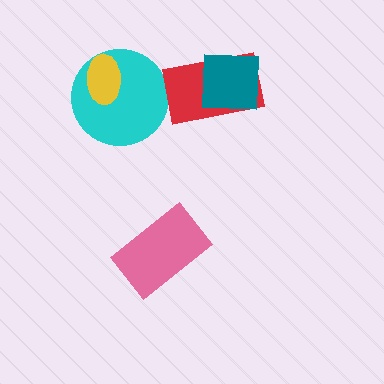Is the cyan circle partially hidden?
Yes, it is partially covered by another shape.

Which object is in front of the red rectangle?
The teal square is in front of the red rectangle.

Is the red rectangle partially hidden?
Yes, it is partially covered by another shape.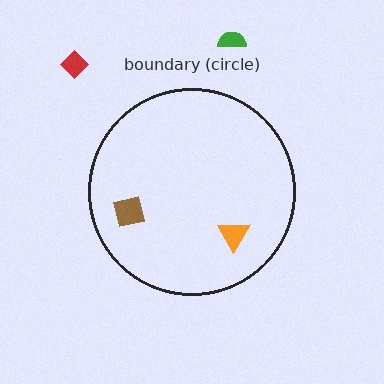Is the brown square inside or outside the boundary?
Inside.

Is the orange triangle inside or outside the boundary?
Inside.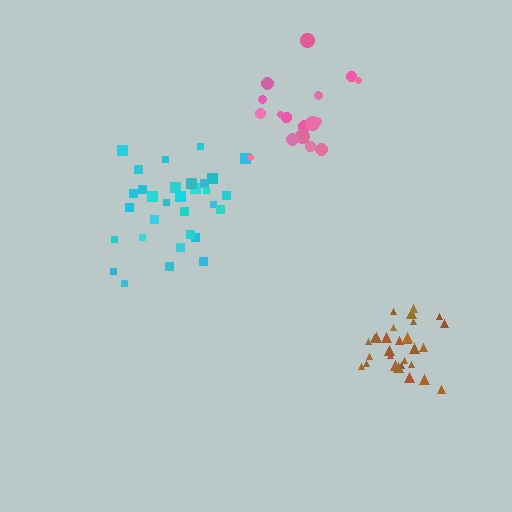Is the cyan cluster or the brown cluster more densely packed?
Brown.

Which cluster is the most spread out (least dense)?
Cyan.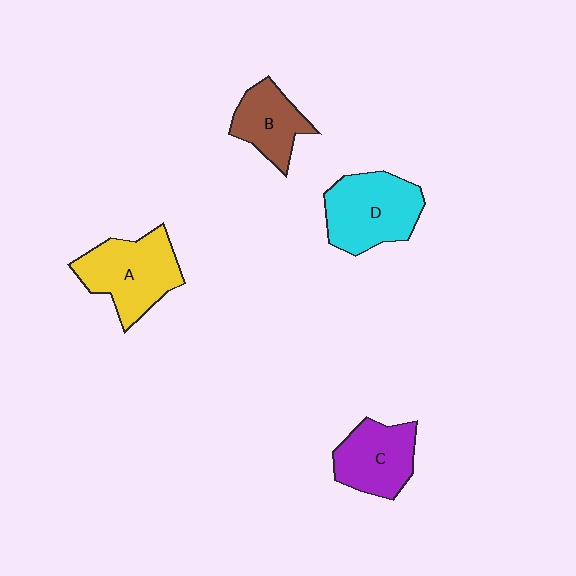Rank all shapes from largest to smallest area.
From largest to smallest: A (yellow), D (cyan), C (purple), B (brown).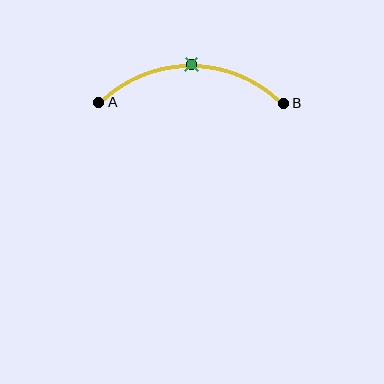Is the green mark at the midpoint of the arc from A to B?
Yes. The green mark lies on the arc at equal arc-length from both A and B — it is the arc midpoint.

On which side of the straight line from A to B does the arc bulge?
The arc bulges above the straight line connecting A and B.